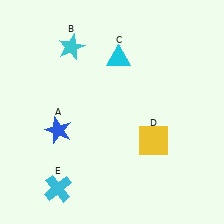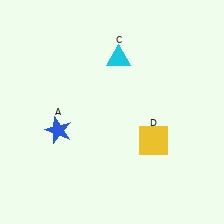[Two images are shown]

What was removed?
The cyan star (B), the cyan cross (E) were removed in Image 2.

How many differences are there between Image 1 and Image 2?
There are 2 differences between the two images.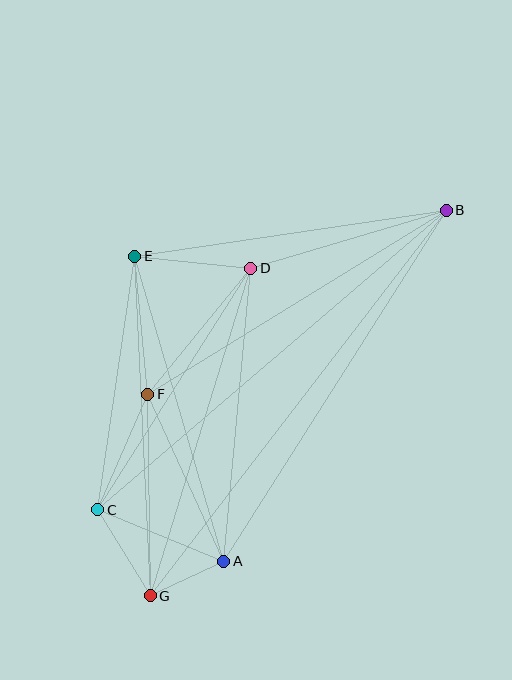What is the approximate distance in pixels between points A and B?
The distance between A and B is approximately 416 pixels.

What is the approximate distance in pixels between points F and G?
The distance between F and G is approximately 201 pixels.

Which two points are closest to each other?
Points A and G are closest to each other.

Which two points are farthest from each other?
Points B and G are farthest from each other.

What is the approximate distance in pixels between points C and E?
The distance between C and E is approximately 256 pixels.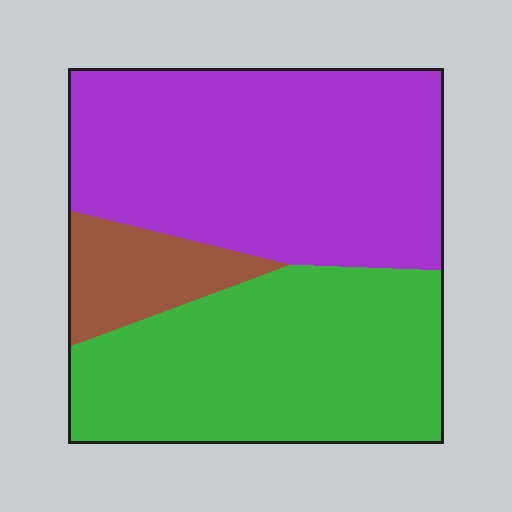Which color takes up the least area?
Brown, at roughly 10%.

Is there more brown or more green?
Green.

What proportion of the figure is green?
Green covers around 40% of the figure.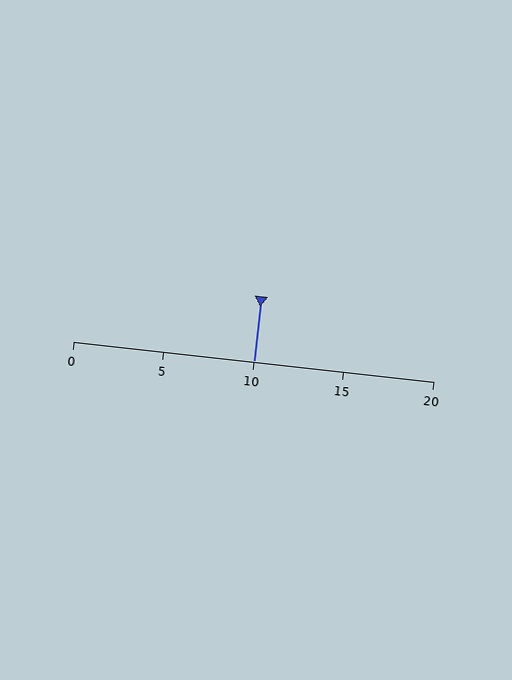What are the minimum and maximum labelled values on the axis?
The axis runs from 0 to 20.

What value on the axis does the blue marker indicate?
The marker indicates approximately 10.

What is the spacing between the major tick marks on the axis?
The major ticks are spaced 5 apart.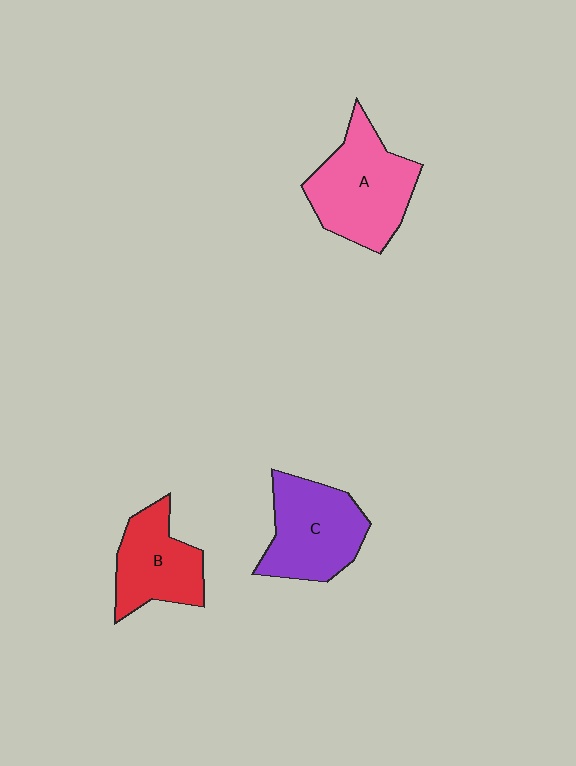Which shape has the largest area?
Shape A (pink).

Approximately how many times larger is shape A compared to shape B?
Approximately 1.3 times.